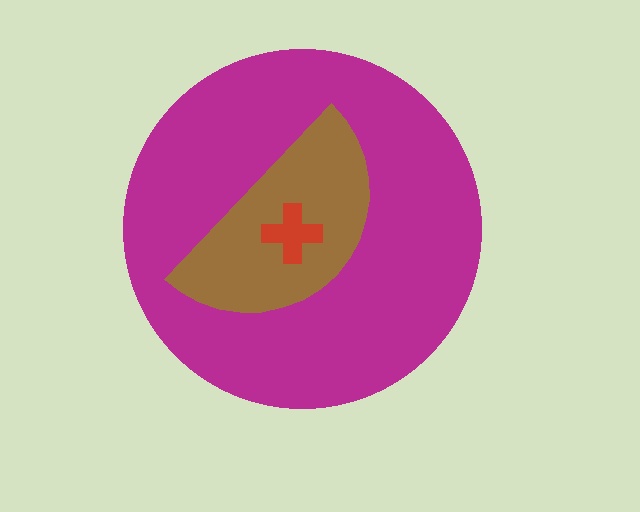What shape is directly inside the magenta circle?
The brown semicircle.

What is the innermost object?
The red cross.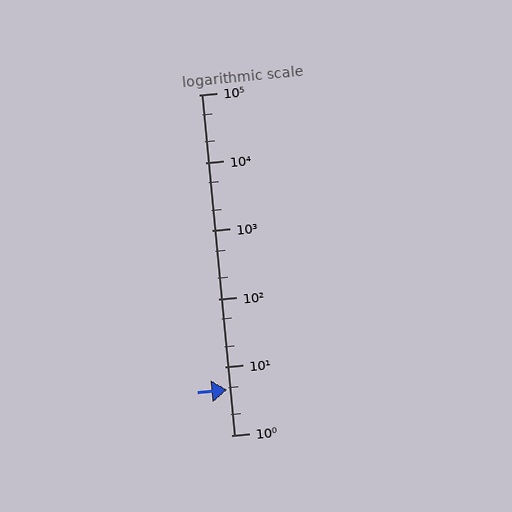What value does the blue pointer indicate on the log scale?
The pointer indicates approximately 4.7.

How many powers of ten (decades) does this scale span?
The scale spans 5 decades, from 1 to 100000.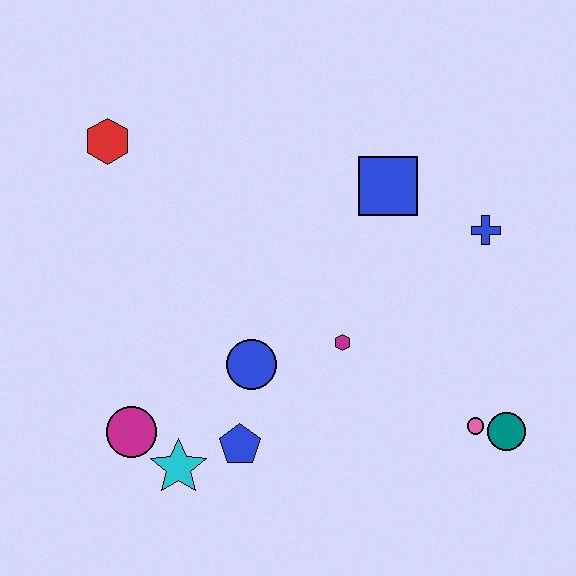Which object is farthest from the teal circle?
The red hexagon is farthest from the teal circle.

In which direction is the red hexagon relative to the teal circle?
The red hexagon is to the left of the teal circle.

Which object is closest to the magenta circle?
The cyan star is closest to the magenta circle.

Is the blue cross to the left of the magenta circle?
No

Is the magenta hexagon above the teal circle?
Yes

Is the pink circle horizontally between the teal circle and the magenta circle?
Yes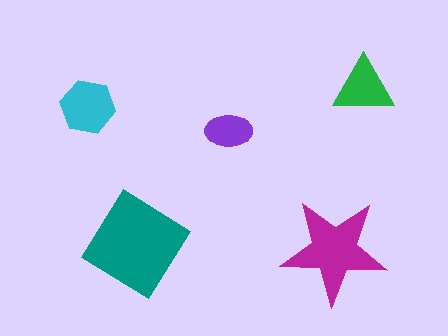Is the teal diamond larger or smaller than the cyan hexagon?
Larger.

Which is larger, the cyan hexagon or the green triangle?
The cyan hexagon.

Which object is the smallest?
The purple ellipse.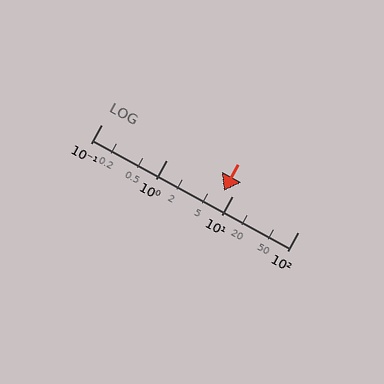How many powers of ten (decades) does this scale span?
The scale spans 3 decades, from 0.1 to 100.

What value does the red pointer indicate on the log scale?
The pointer indicates approximately 7.4.